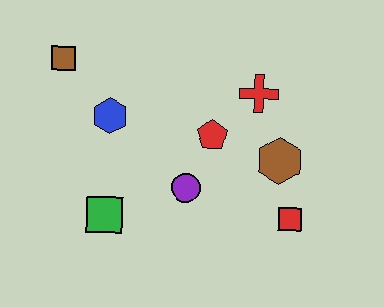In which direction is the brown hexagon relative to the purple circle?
The brown hexagon is to the right of the purple circle.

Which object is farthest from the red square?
The brown square is farthest from the red square.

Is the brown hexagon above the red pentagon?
No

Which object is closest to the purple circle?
The red pentagon is closest to the purple circle.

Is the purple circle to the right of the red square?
No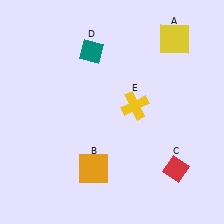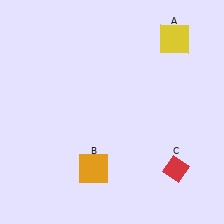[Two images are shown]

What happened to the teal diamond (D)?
The teal diamond (D) was removed in Image 2. It was in the top-left area of Image 1.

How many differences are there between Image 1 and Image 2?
There are 2 differences between the two images.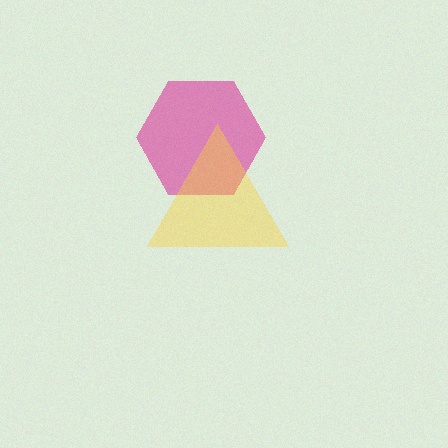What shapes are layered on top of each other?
The layered shapes are: a magenta hexagon, a yellow triangle.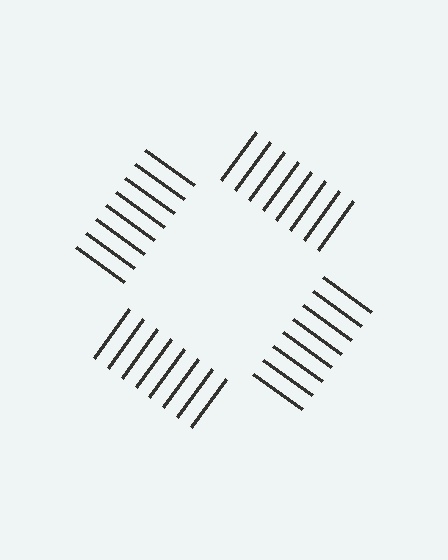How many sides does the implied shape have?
4 sides — the line-ends trace a square.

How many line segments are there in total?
32 — 8 along each of the 4 edges.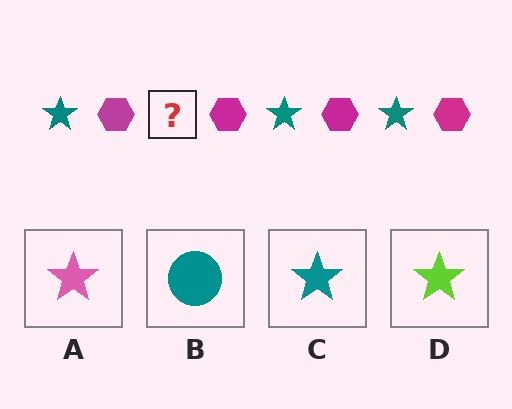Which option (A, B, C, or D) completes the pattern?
C.